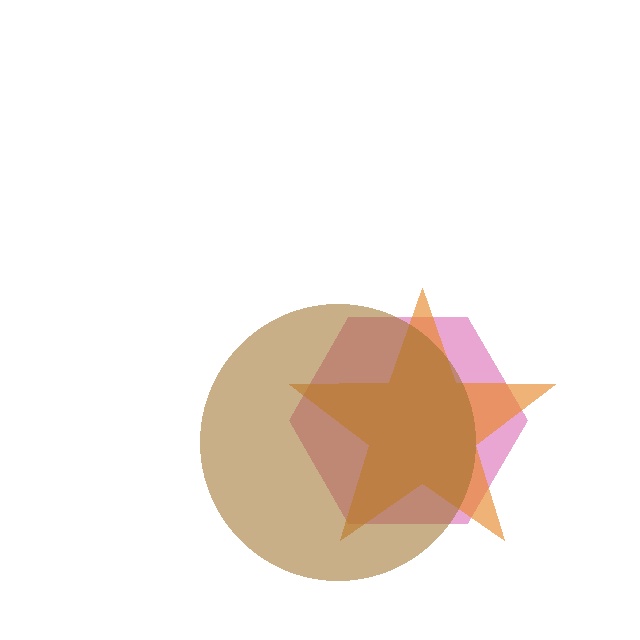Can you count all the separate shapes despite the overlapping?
Yes, there are 3 separate shapes.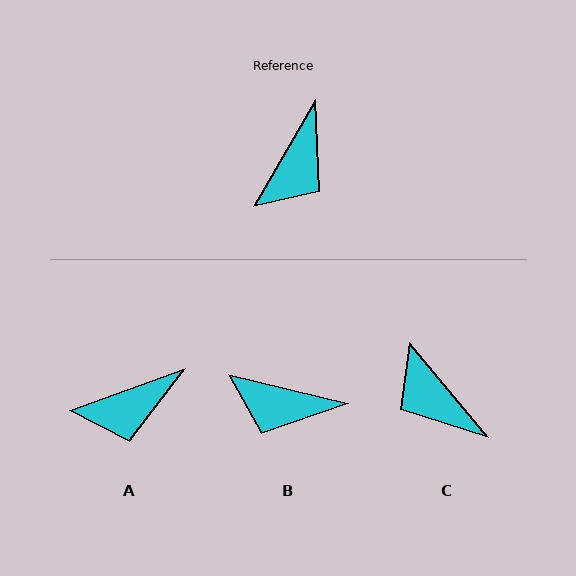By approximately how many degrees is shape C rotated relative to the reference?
Approximately 110 degrees clockwise.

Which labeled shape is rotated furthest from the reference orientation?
C, about 110 degrees away.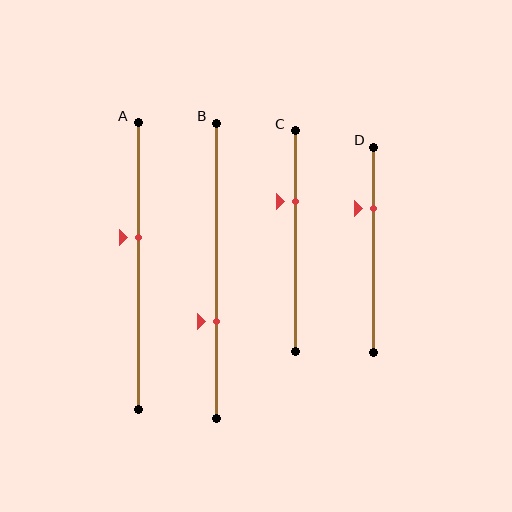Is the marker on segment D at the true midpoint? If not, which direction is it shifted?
No, the marker on segment D is shifted upward by about 20% of the segment length.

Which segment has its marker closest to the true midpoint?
Segment A has its marker closest to the true midpoint.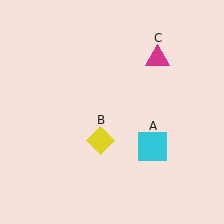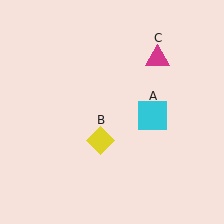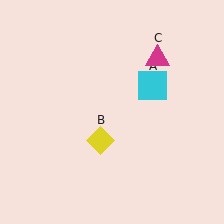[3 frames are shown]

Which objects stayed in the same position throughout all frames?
Yellow diamond (object B) and magenta triangle (object C) remained stationary.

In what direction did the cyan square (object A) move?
The cyan square (object A) moved up.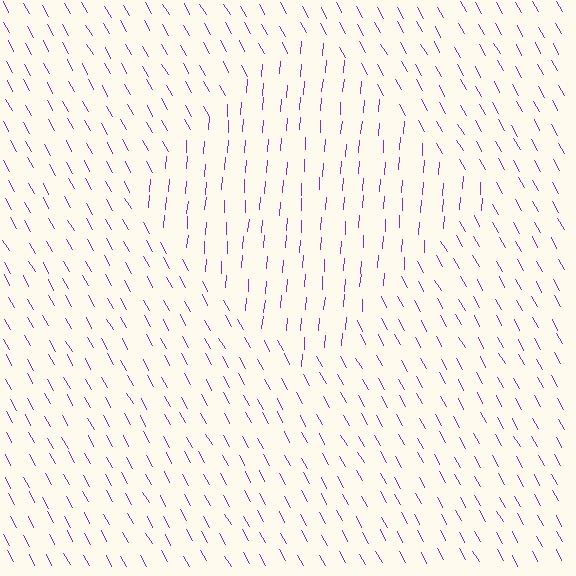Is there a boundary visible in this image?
Yes, there is a texture boundary formed by a change in line orientation.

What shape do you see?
I see a diamond.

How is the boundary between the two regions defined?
The boundary is defined purely by a change in line orientation (approximately 33 degrees difference). All lines are the same color and thickness.